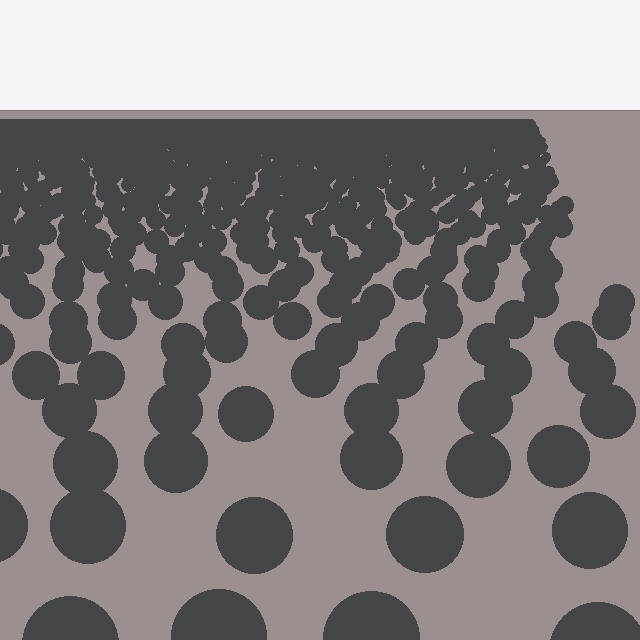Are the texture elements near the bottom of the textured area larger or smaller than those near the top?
Larger. Near the bottom, elements are closer to the viewer and appear at a bigger on-screen size.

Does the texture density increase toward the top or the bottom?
Density increases toward the top.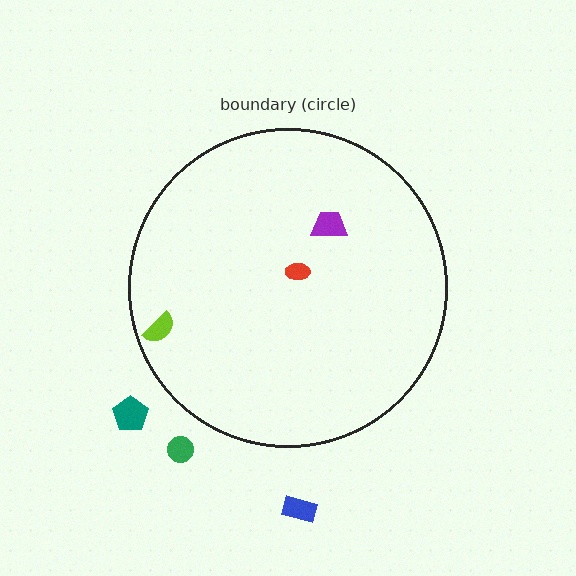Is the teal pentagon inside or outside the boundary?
Outside.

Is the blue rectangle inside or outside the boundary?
Outside.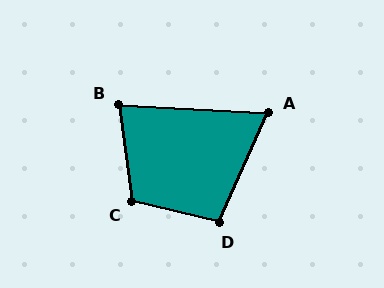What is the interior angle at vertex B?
Approximately 80 degrees (acute).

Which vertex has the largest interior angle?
C, at approximately 111 degrees.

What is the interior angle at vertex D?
Approximately 100 degrees (obtuse).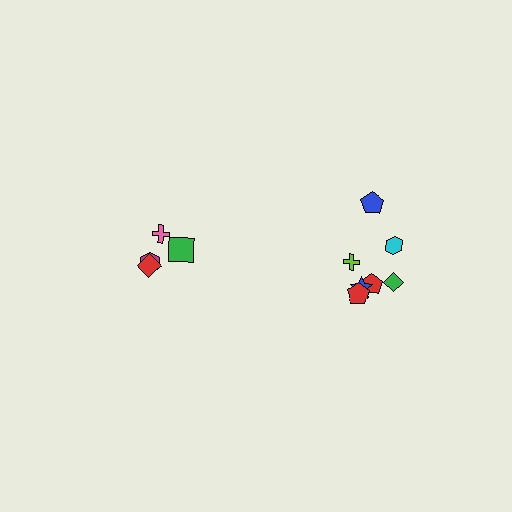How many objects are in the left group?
There are 4 objects.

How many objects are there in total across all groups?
There are 11 objects.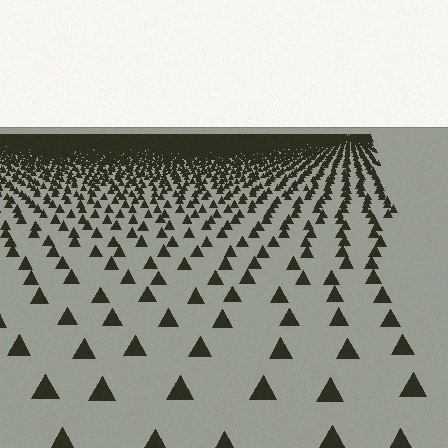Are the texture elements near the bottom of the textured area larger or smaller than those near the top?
Larger. Near the bottom, elements are closer to the viewer and appear at a bigger on-screen size.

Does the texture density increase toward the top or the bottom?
Density increases toward the top.